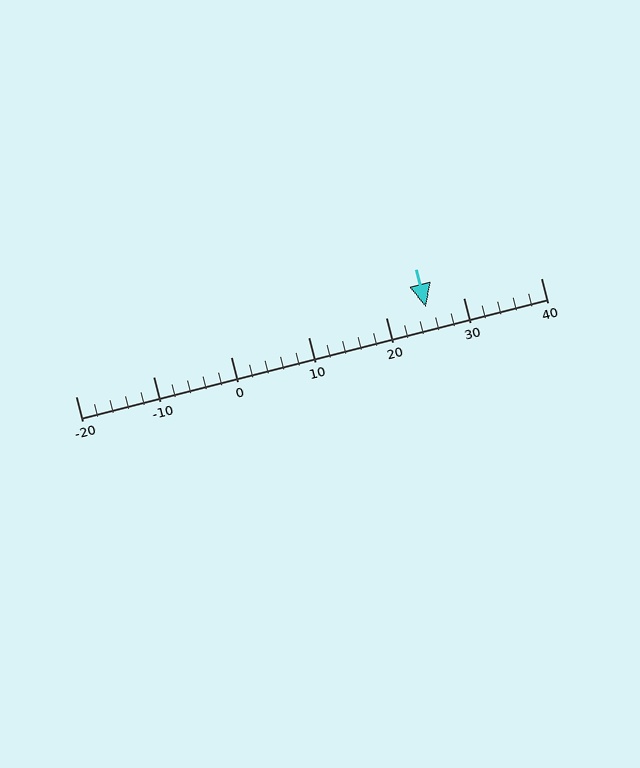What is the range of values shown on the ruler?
The ruler shows values from -20 to 40.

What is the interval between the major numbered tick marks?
The major tick marks are spaced 10 units apart.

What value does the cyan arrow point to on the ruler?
The cyan arrow points to approximately 25.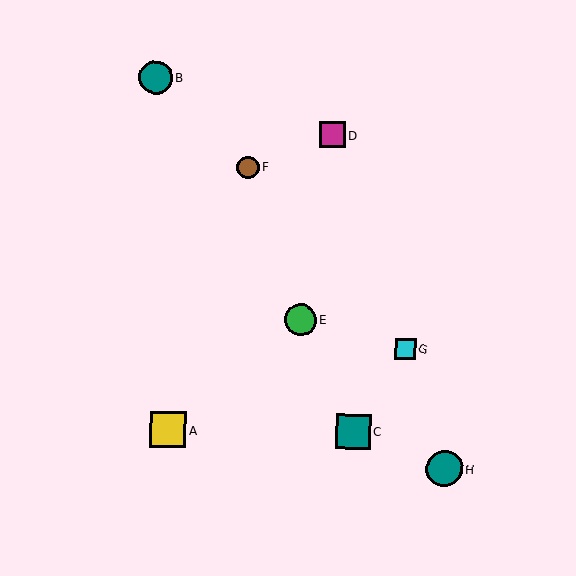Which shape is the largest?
The teal circle (labeled H) is the largest.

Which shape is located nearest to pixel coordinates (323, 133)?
The magenta square (labeled D) at (332, 135) is nearest to that location.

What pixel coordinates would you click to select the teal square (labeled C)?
Click at (353, 432) to select the teal square C.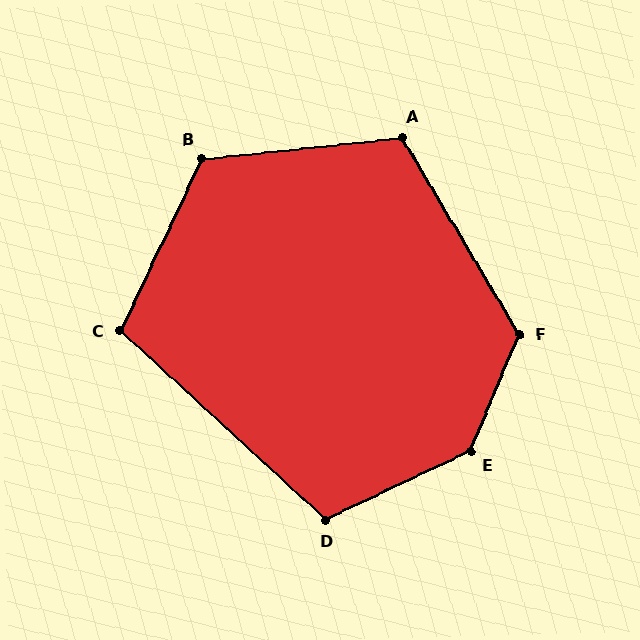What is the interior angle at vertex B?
Approximately 121 degrees (obtuse).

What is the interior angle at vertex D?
Approximately 112 degrees (obtuse).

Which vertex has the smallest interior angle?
C, at approximately 107 degrees.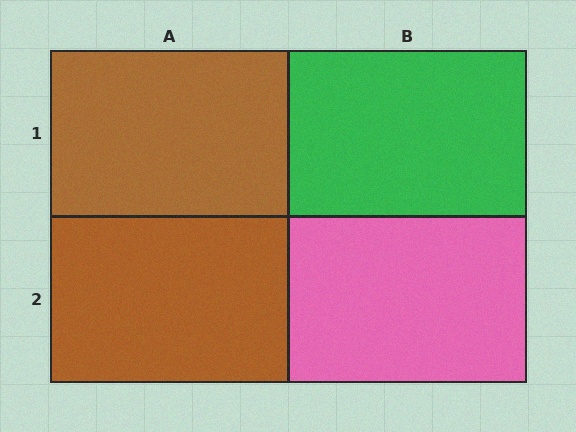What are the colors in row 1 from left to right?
Brown, green.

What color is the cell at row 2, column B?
Pink.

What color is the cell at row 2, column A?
Brown.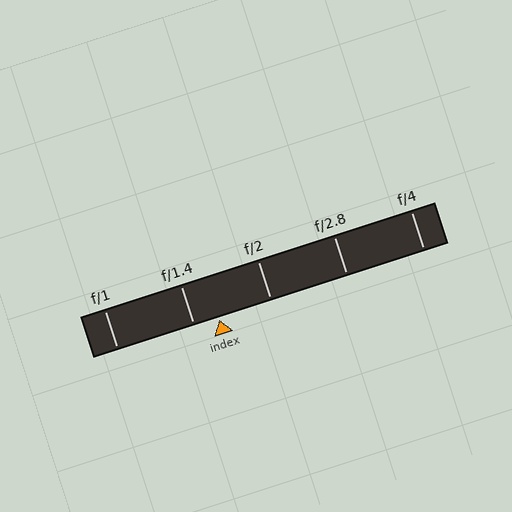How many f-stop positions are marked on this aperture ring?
There are 5 f-stop positions marked.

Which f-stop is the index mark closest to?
The index mark is closest to f/1.4.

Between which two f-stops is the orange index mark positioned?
The index mark is between f/1.4 and f/2.